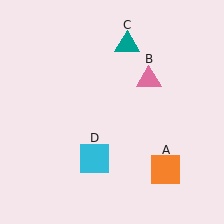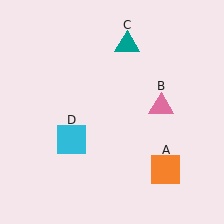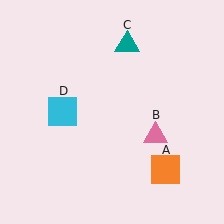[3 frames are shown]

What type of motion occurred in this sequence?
The pink triangle (object B), cyan square (object D) rotated clockwise around the center of the scene.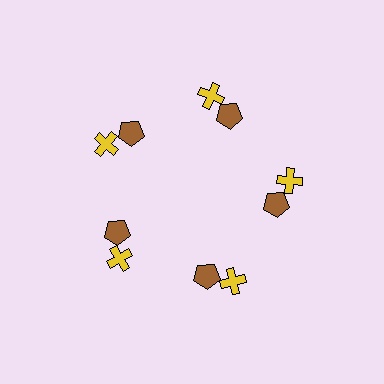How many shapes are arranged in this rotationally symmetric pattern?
There are 10 shapes, arranged in 5 groups of 2.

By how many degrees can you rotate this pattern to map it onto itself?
The pattern maps onto itself every 72 degrees of rotation.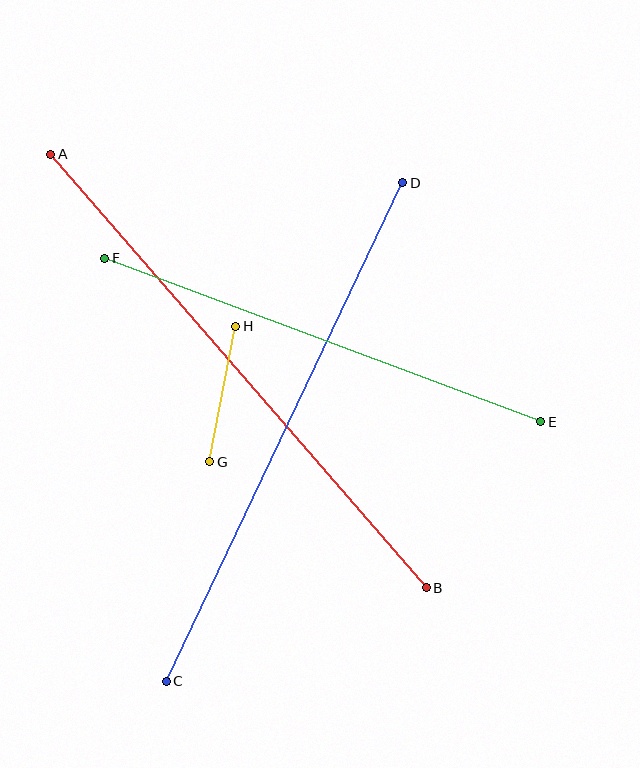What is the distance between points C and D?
The distance is approximately 552 pixels.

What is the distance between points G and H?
The distance is approximately 138 pixels.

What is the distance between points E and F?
The distance is approximately 466 pixels.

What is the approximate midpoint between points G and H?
The midpoint is at approximately (223, 394) pixels.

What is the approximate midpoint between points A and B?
The midpoint is at approximately (239, 371) pixels.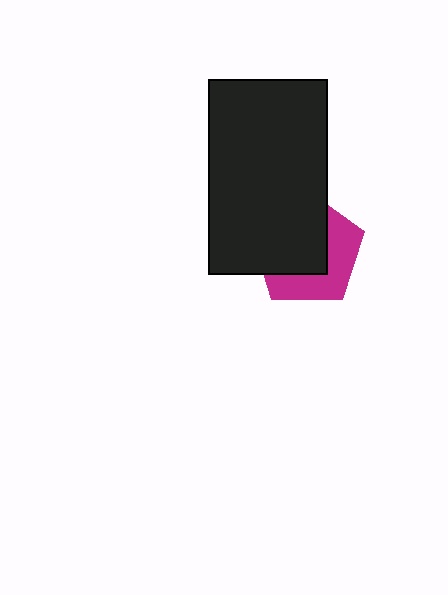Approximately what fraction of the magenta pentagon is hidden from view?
Roughly 57% of the magenta pentagon is hidden behind the black rectangle.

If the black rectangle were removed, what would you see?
You would see the complete magenta pentagon.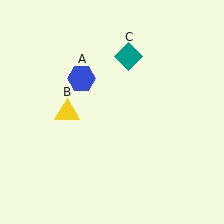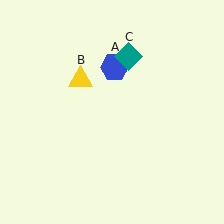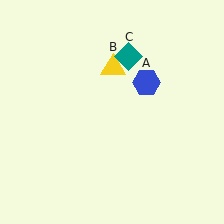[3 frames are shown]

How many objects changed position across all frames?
2 objects changed position: blue hexagon (object A), yellow triangle (object B).